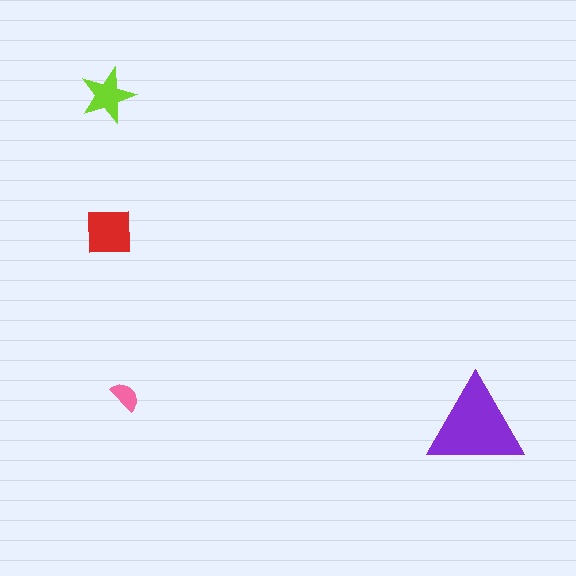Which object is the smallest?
The pink semicircle.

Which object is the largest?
The purple triangle.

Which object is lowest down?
The purple triangle is bottommost.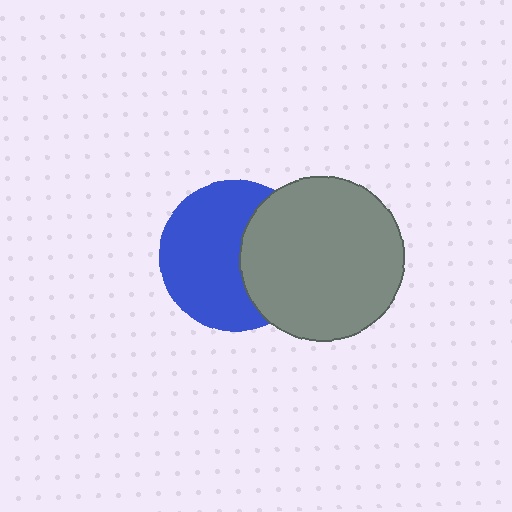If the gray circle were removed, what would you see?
You would see the complete blue circle.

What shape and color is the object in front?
The object in front is a gray circle.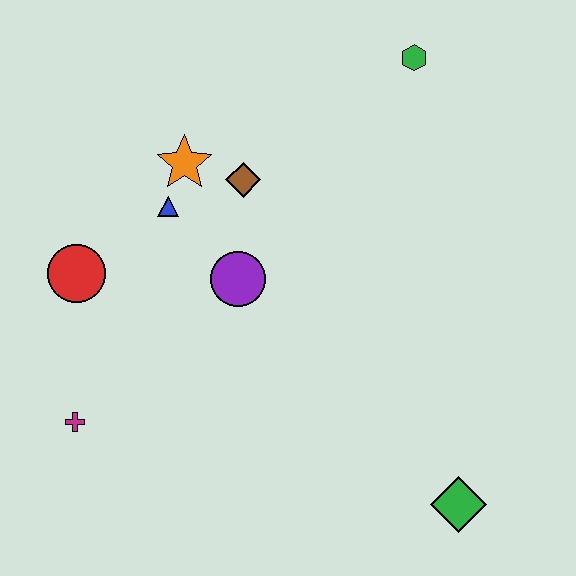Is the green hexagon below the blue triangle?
No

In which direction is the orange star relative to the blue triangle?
The orange star is above the blue triangle.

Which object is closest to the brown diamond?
The orange star is closest to the brown diamond.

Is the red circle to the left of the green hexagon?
Yes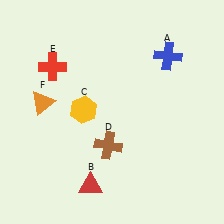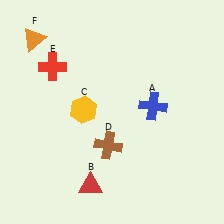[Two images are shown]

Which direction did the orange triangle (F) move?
The orange triangle (F) moved up.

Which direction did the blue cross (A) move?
The blue cross (A) moved down.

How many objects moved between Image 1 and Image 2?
2 objects moved between the two images.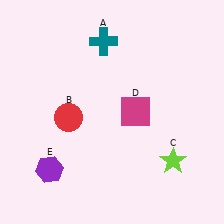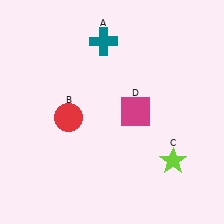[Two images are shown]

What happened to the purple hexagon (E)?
The purple hexagon (E) was removed in Image 2. It was in the bottom-left area of Image 1.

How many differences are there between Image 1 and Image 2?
There is 1 difference between the two images.